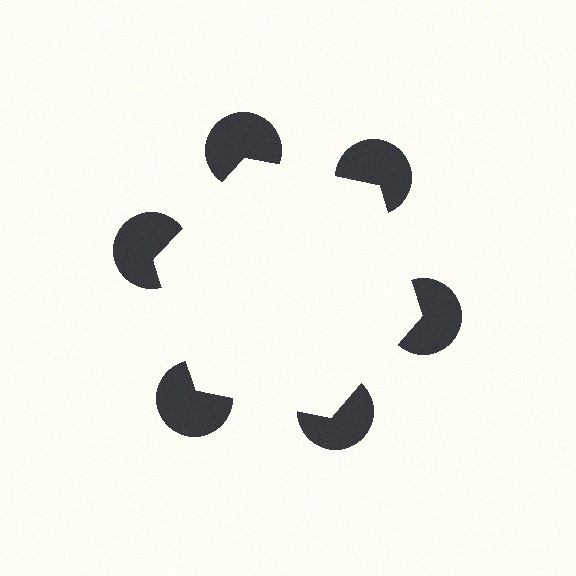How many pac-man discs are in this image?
There are 6 — one at each vertex of the illusory hexagon.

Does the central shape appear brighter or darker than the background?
It typically appears slightly brighter than the background, even though no actual brightness change is drawn.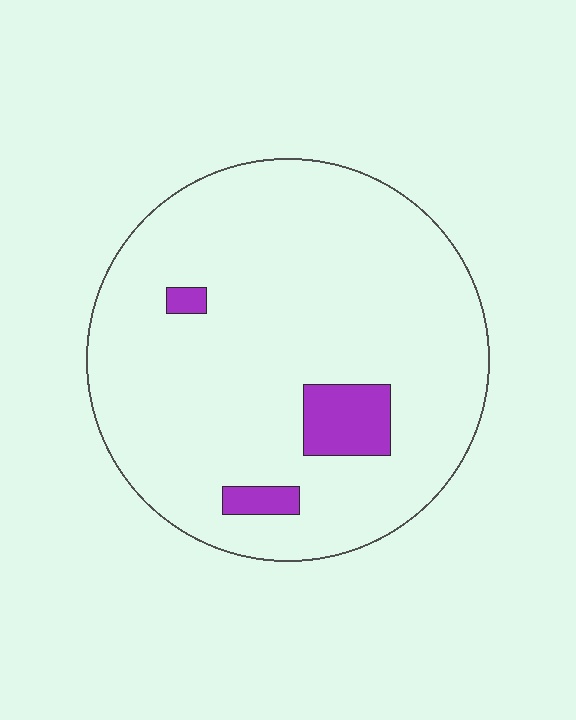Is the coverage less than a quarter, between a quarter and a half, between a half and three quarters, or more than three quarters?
Less than a quarter.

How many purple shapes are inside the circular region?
3.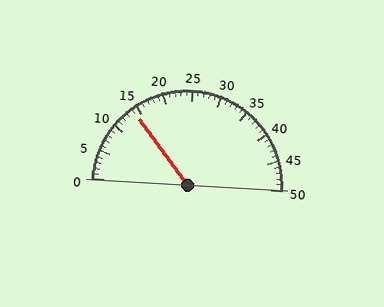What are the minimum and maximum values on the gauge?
The gauge ranges from 0 to 50.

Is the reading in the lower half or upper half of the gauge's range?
The reading is in the lower half of the range (0 to 50).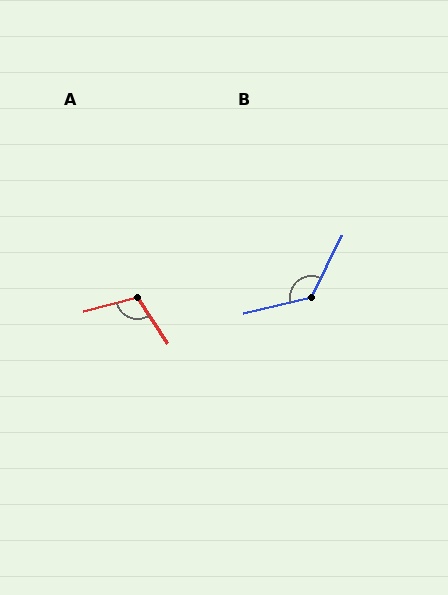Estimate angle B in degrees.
Approximately 129 degrees.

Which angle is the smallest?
A, at approximately 109 degrees.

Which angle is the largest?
B, at approximately 129 degrees.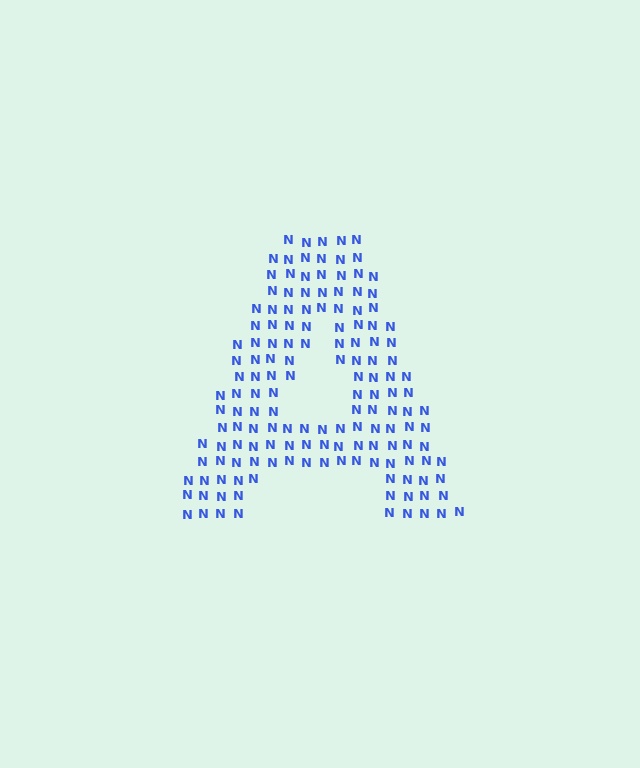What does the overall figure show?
The overall figure shows the letter A.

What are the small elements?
The small elements are letter N's.